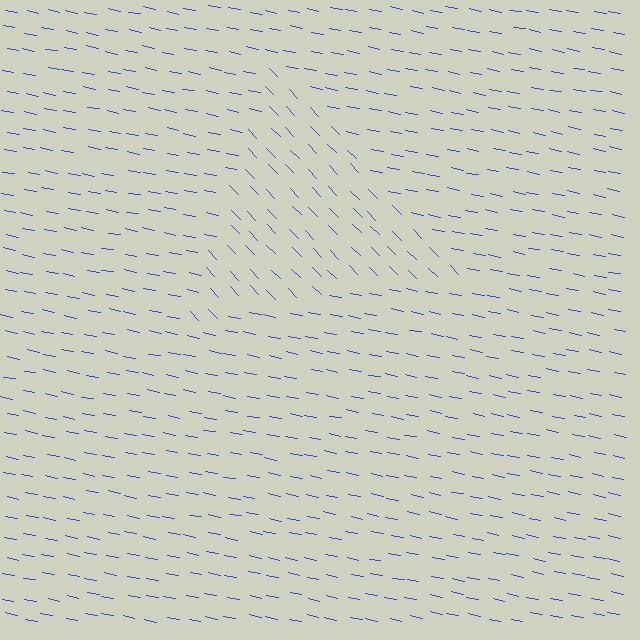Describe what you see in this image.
The image is filled with small blue line segments. A triangle region in the image has lines oriented differently from the surrounding lines, creating a visible texture boundary.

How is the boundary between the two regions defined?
The boundary is defined purely by a change in line orientation (approximately 34 degrees difference). All lines are the same color and thickness.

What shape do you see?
I see a triangle.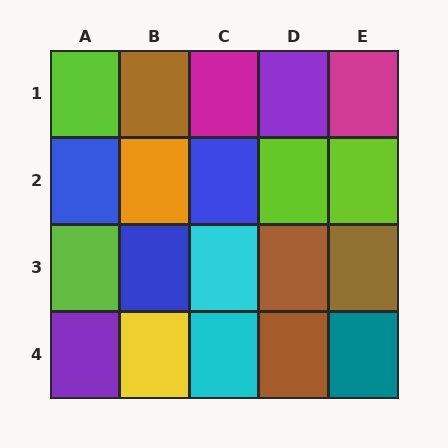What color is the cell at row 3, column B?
Blue.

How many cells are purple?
2 cells are purple.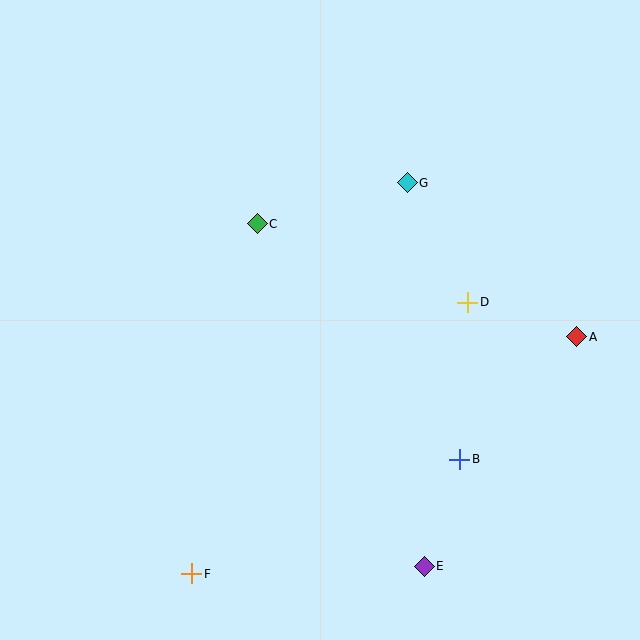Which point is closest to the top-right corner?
Point G is closest to the top-right corner.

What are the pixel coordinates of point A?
Point A is at (577, 337).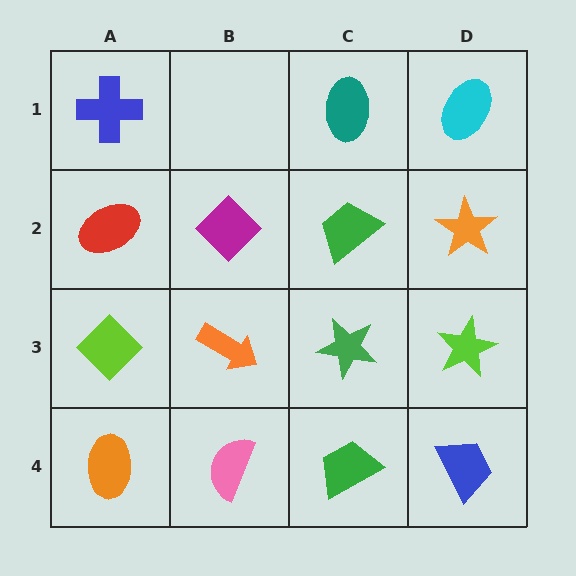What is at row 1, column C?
A teal ellipse.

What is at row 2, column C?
A green trapezoid.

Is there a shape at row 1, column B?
No, that cell is empty.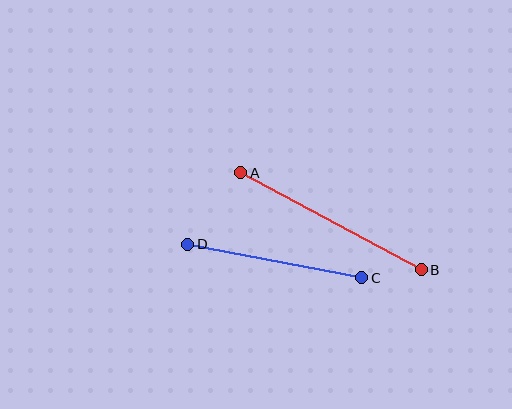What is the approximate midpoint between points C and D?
The midpoint is at approximately (275, 261) pixels.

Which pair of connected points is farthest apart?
Points A and B are farthest apart.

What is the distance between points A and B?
The distance is approximately 205 pixels.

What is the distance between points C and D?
The distance is approximately 177 pixels.